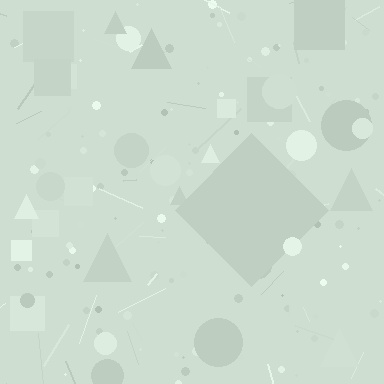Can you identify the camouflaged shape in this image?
The camouflaged shape is a diamond.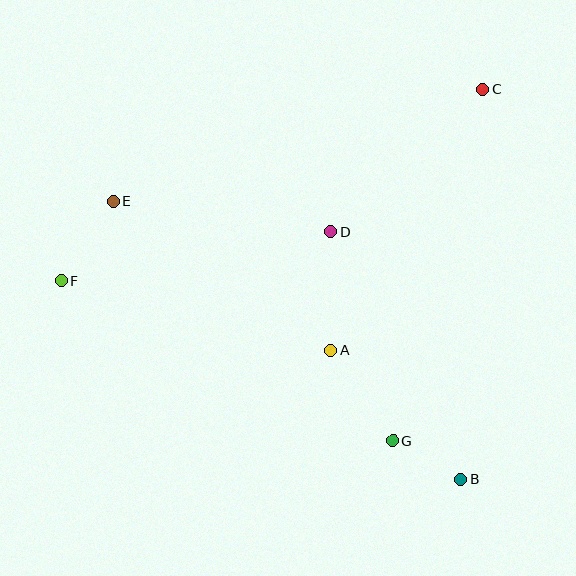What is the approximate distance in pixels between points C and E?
The distance between C and E is approximately 386 pixels.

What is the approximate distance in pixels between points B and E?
The distance between B and E is approximately 445 pixels.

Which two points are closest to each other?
Points B and G are closest to each other.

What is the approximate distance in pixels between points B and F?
The distance between B and F is approximately 446 pixels.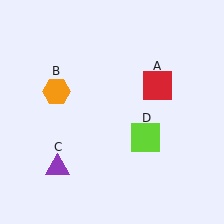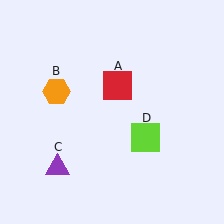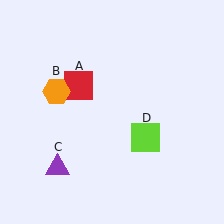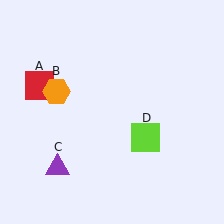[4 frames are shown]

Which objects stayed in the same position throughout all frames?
Orange hexagon (object B) and purple triangle (object C) and lime square (object D) remained stationary.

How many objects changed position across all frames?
1 object changed position: red square (object A).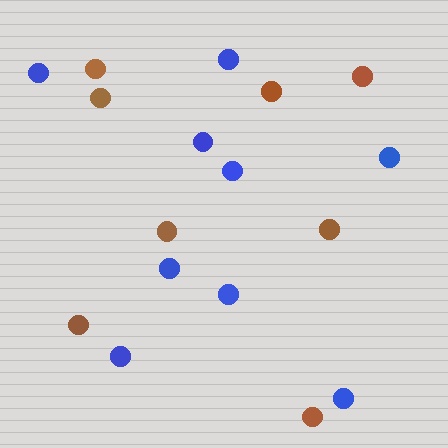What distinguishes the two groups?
There are 2 groups: one group of brown circles (8) and one group of blue circles (9).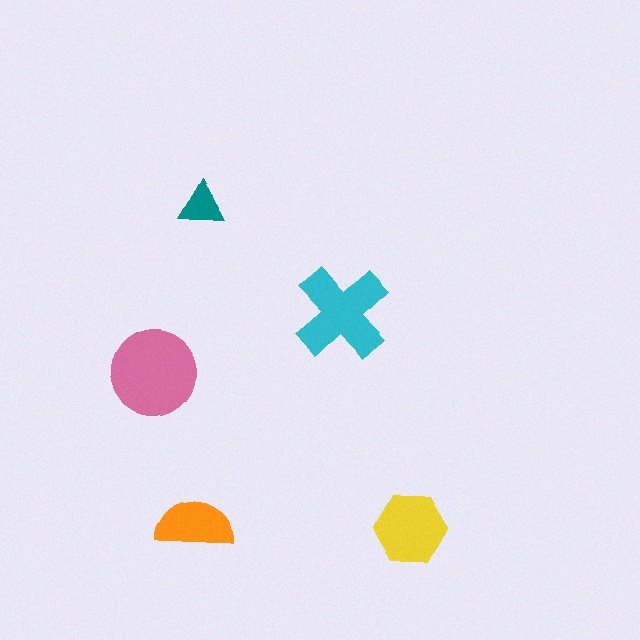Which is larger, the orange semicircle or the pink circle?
The pink circle.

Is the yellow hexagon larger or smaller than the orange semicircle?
Larger.